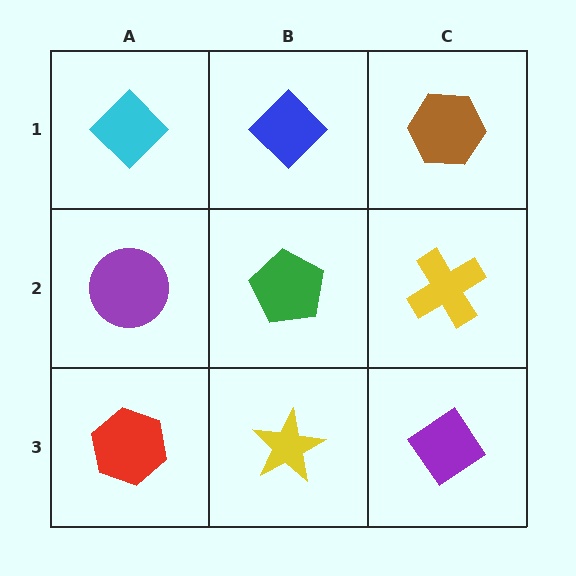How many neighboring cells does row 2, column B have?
4.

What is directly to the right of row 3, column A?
A yellow star.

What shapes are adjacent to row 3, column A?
A purple circle (row 2, column A), a yellow star (row 3, column B).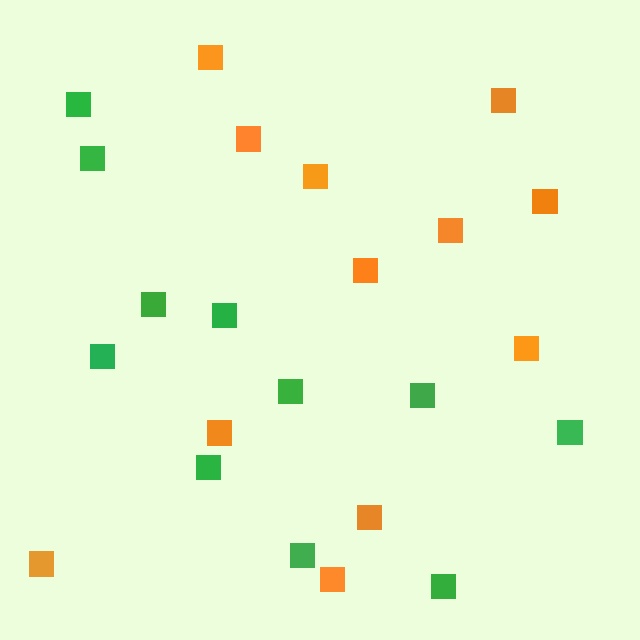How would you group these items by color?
There are 2 groups: one group of orange squares (12) and one group of green squares (11).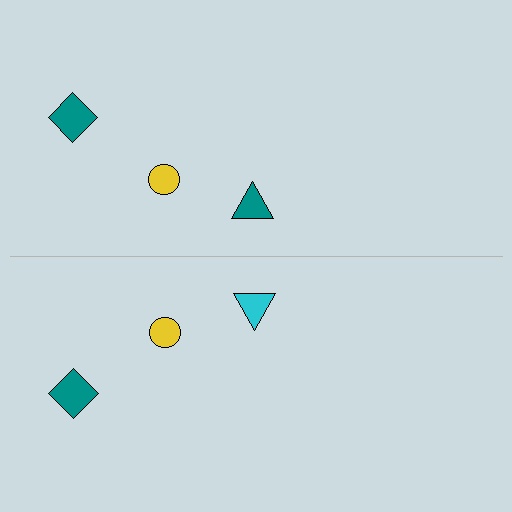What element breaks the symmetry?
The cyan triangle on the bottom side breaks the symmetry — its mirror counterpart is teal.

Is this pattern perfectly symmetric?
No, the pattern is not perfectly symmetric. The cyan triangle on the bottom side breaks the symmetry — its mirror counterpart is teal.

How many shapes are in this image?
There are 6 shapes in this image.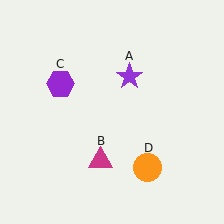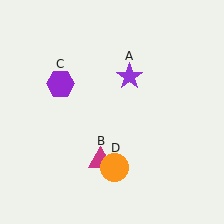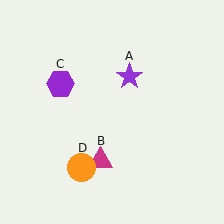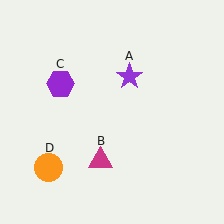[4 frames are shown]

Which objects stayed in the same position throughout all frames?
Purple star (object A) and magenta triangle (object B) and purple hexagon (object C) remained stationary.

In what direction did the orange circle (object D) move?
The orange circle (object D) moved left.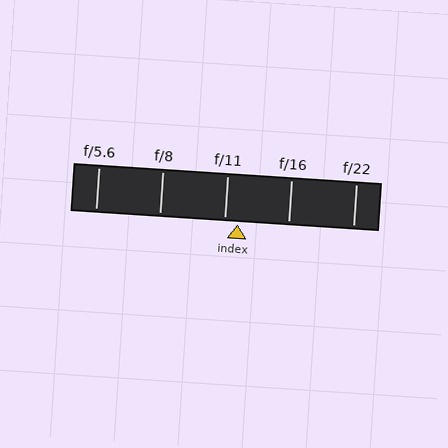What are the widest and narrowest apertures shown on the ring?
The widest aperture shown is f/5.6 and the narrowest is f/22.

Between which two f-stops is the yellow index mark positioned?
The index mark is between f/11 and f/16.